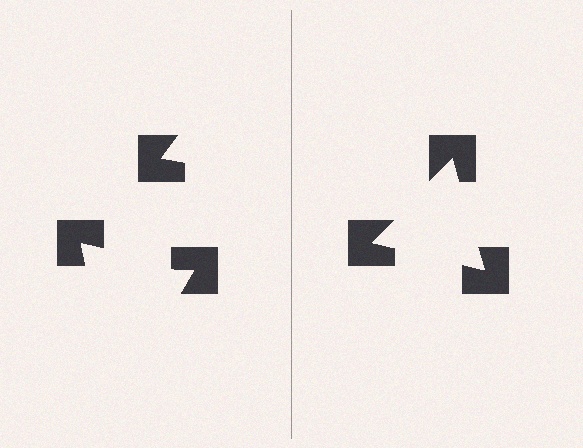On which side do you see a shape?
An illusory triangle appears on the right side. On the left side the wedge cuts are rotated, so no coherent shape forms.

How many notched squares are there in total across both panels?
6 — 3 on each side.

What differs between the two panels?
The notched squares are positioned identically on both sides; only the wedge orientations differ. On the right they align to a triangle; on the left they are misaligned.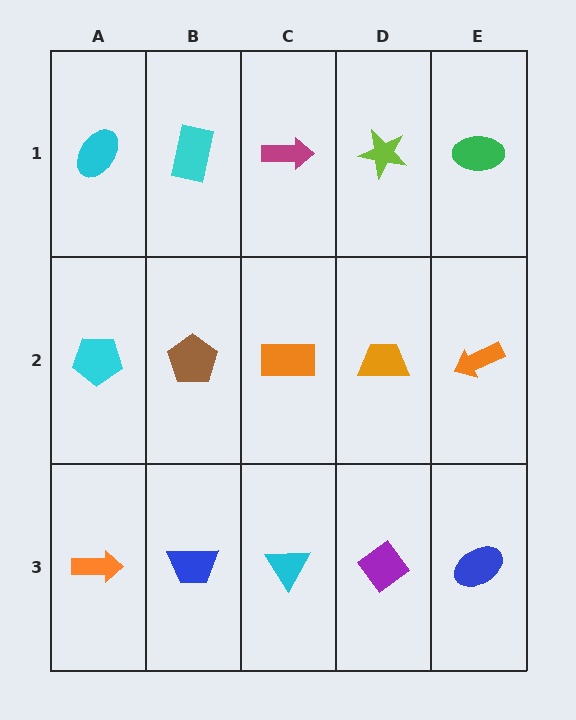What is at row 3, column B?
A blue trapezoid.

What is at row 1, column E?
A green ellipse.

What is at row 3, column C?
A cyan triangle.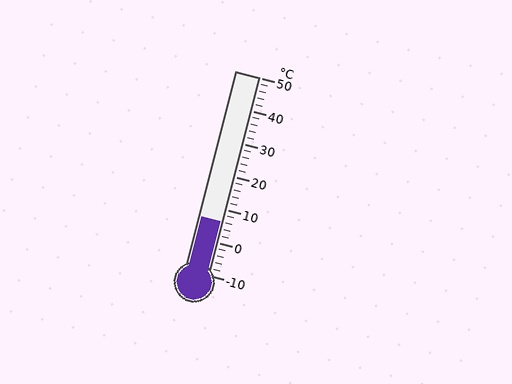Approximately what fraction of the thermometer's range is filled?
The thermometer is filled to approximately 25% of its range.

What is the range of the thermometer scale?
The thermometer scale ranges from -10°C to 50°C.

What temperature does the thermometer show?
The thermometer shows approximately 6°C.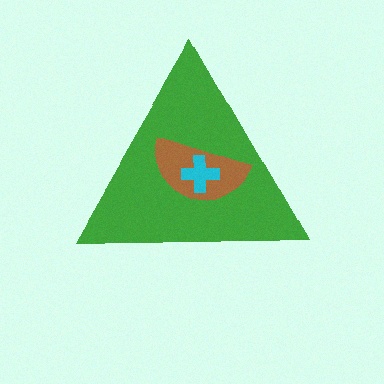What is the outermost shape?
The green triangle.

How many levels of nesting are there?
3.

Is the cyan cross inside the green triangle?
Yes.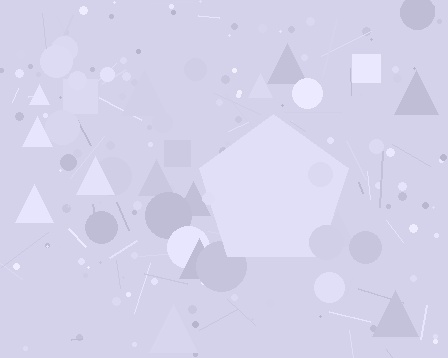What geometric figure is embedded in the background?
A pentagon is embedded in the background.